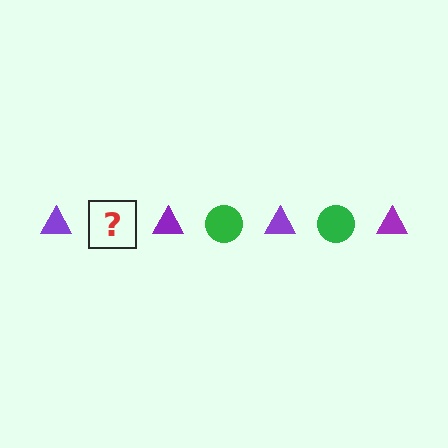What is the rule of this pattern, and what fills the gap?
The rule is that the pattern alternates between purple triangle and green circle. The gap should be filled with a green circle.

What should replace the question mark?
The question mark should be replaced with a green circle.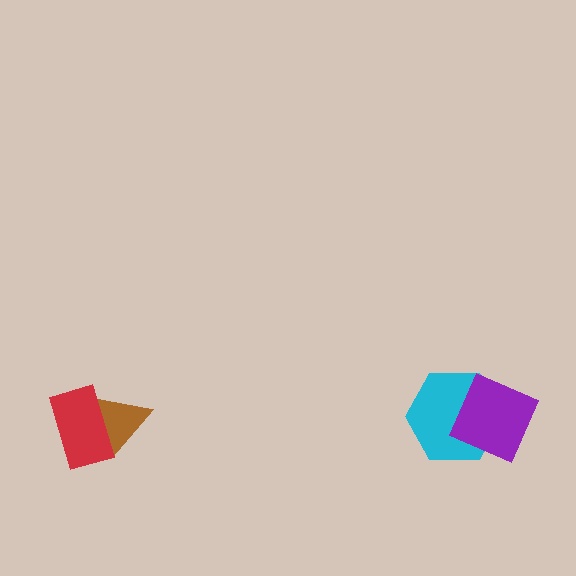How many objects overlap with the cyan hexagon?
1 object overlaps with the cyan hexagon.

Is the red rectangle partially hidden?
No, no other shape covers it.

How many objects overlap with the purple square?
1 object overlaps with the purple square.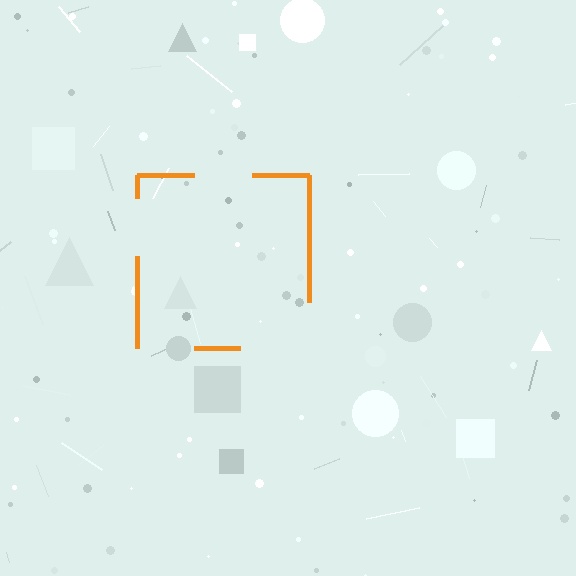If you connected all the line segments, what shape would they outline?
They would outline a square.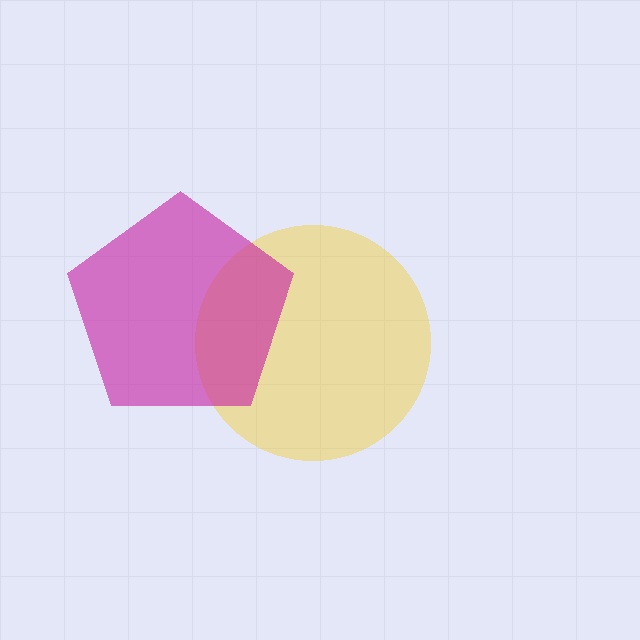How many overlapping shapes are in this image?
There are 2 overlapping shapes in the image.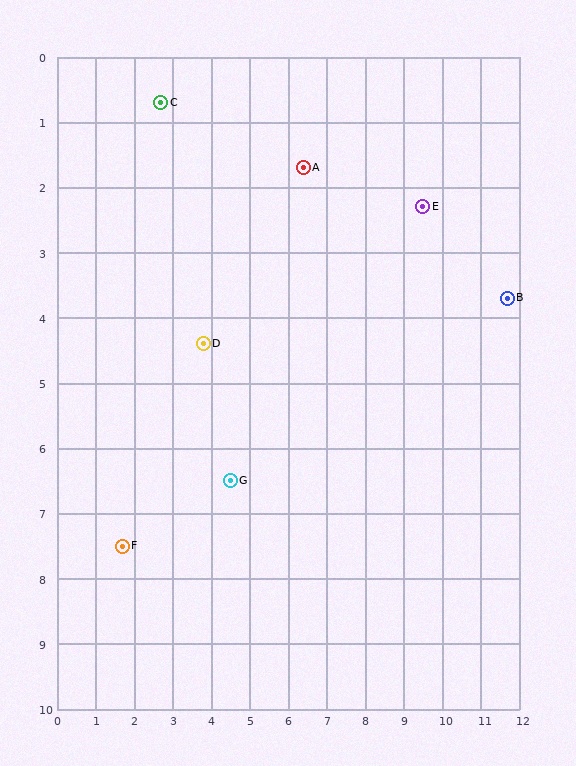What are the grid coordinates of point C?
Point C is at approximately (2.7, 0.7).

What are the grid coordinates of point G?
Point G is at approximately (4.5, 6.5).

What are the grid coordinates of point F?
Point F is at approximately (1.7, 7.5).